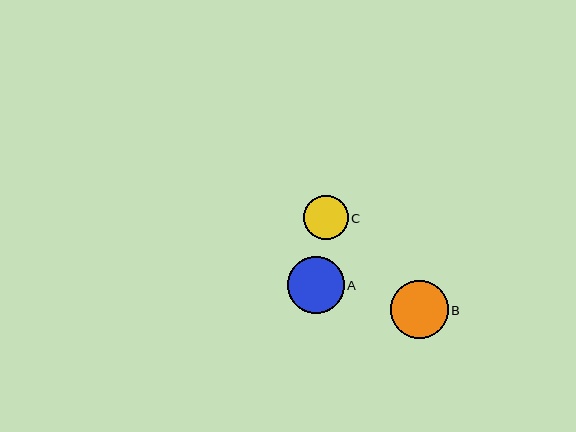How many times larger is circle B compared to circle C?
Circle B is approximately 1.3 times the size of circle C.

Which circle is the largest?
Circle B is the largest with a size of approximately 58 pixels.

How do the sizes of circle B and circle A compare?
Circle B and circle A are approximately the same size.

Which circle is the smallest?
Circle C is the smallest with a size of approximately 44 pixels.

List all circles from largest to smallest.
From largest to smallest: B, A, C.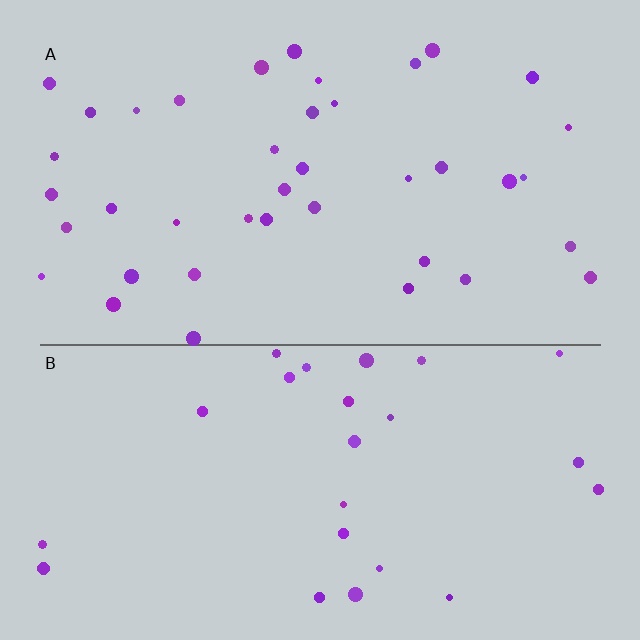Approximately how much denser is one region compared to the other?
Approximately 1.6× — region A over region B.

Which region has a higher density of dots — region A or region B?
A (the top).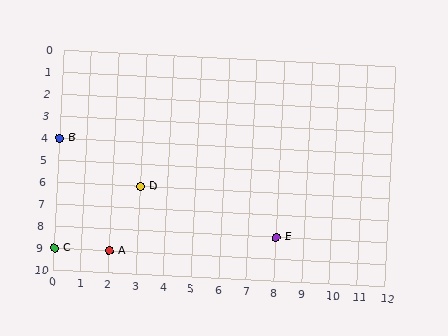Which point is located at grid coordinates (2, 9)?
Point A is at (2, 9).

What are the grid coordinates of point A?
Point A is at grid coordinates (2, 9).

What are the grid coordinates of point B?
Point B is at grid coordinates (0, 4).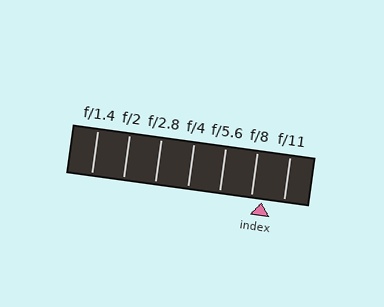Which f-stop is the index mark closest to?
The index mark is closest to f/8.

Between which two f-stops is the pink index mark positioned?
The index mark is between f/8 and f/11.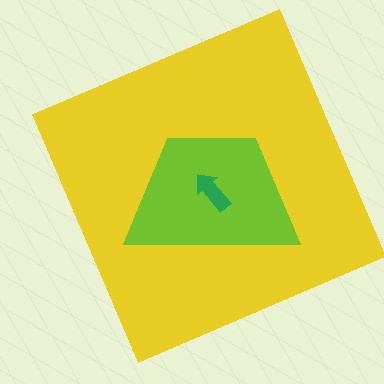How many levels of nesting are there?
3.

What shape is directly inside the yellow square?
The lime trapezoid.